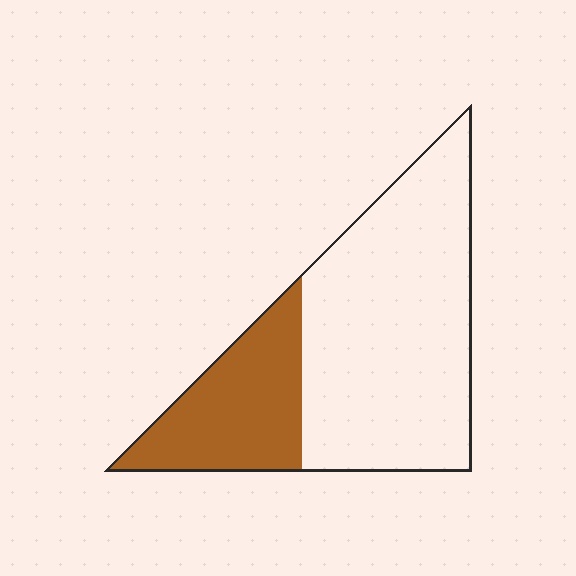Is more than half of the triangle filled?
No.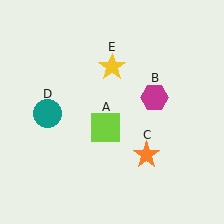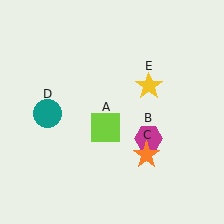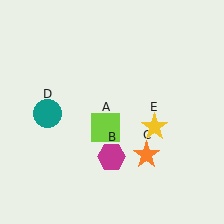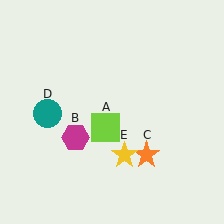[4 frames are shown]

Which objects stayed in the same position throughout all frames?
Lime square (object A) and orange star (object C) and teal circle (object D) remained stationary.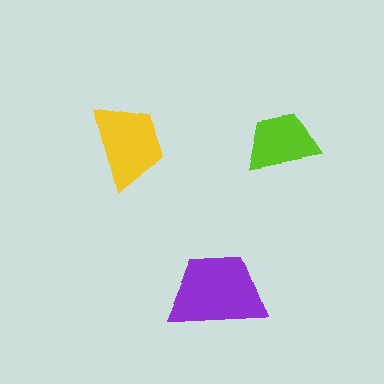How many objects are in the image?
There are 3 objects in the image.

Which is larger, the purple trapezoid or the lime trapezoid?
The purple one.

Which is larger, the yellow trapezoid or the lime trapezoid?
The yellow one.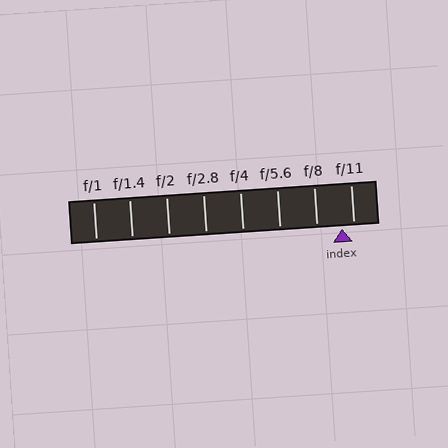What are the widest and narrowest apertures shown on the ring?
The widest aperture shown is f/1 and the narrowest is f/11.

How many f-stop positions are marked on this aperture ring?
There are 8 f-stop positions marked.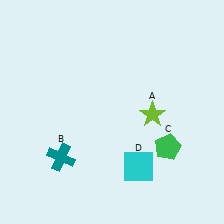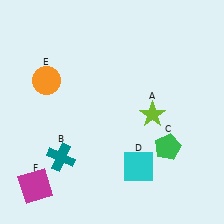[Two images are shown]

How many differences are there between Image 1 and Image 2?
There are 2 differences between the two images.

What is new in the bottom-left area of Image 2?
A magenta square (F) was added in the bottom-left area of Image 2.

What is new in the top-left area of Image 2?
An orange circle (E) was added in the top-left area of Image 2.